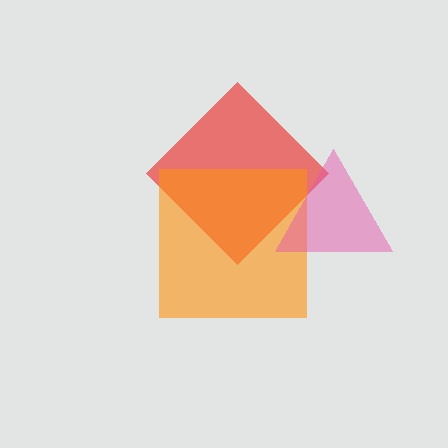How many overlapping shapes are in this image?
There are 3 overlapping shapes in the image.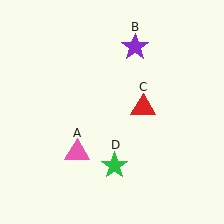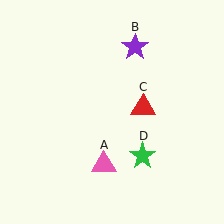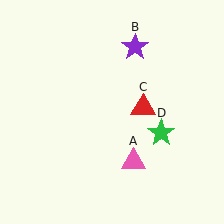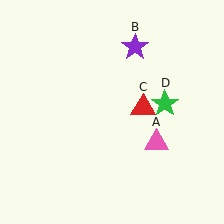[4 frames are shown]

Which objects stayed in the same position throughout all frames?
Purple star (object B) and red triangle (object C) remained stationary.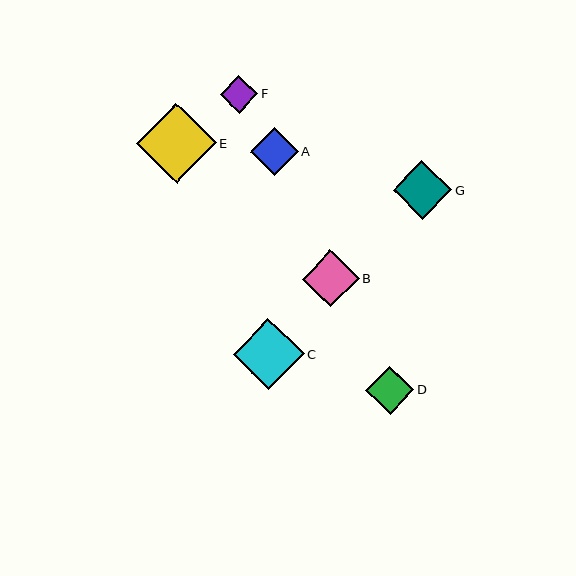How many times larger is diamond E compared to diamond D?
Diamond E is approximately 1.6 times the size of diamond D.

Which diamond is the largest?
Diamond E is the largest with a size of approximately 80 pixels.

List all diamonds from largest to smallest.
From largest to smallest: E, C, G, B, D, A, F.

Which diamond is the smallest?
Diamond F is the smallest with a size of approximately 38 pixels.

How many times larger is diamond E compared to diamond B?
Diamond E is approximately 1.4 times the size of diamond B.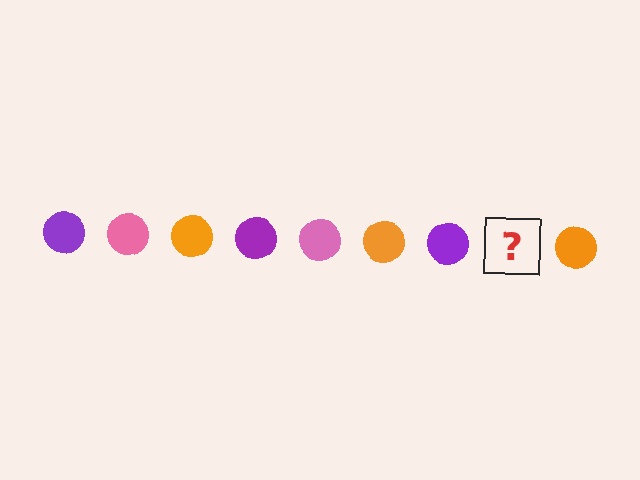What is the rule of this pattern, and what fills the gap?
The rule is that the pattern cycles through purple, pink, orange circles. The gap should be filled with a pink circle.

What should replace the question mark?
The question mark should be replaced with a pink circle.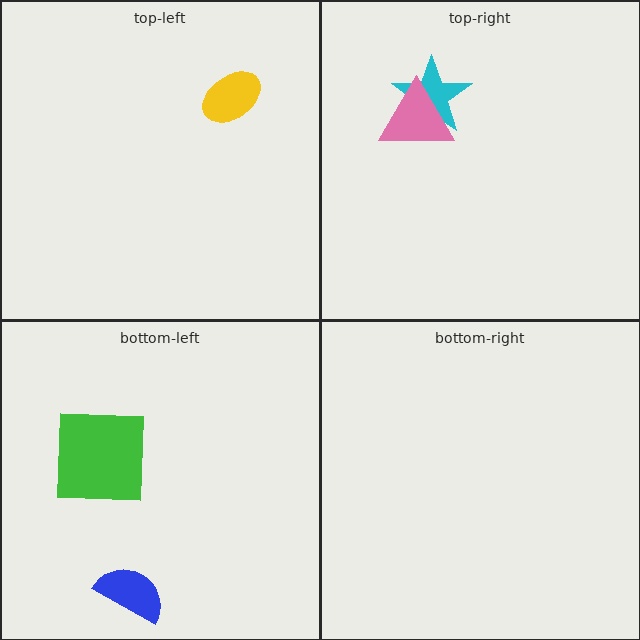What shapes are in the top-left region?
The yellow ellipse.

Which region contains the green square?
The bottom-left region.